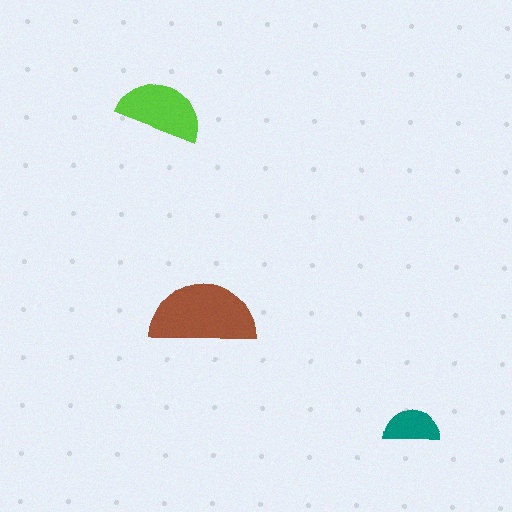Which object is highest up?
The lime semicircle is topmost.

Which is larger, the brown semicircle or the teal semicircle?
The brown one.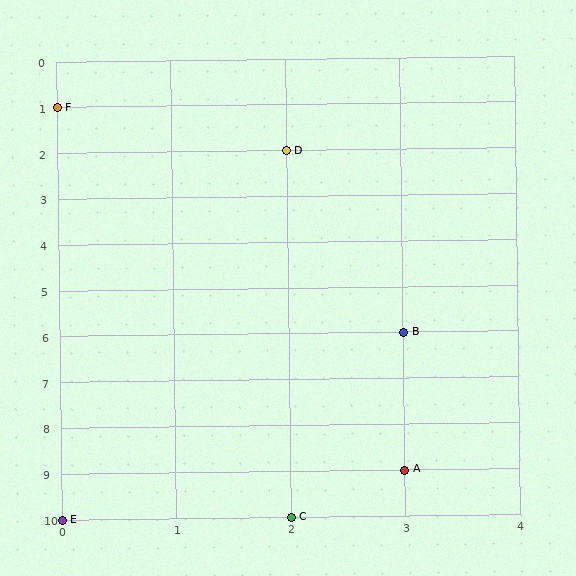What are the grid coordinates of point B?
Point B is at grid coordinates (3, 6).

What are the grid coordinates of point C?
Point C is at grid coordinates (2, 10).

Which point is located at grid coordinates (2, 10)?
Point C is at (2, 10).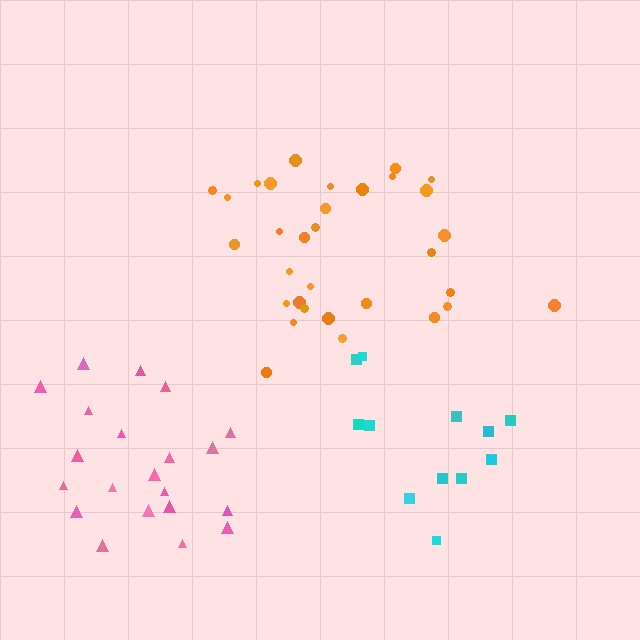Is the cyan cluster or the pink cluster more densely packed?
Pink.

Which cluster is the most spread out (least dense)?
Cyan.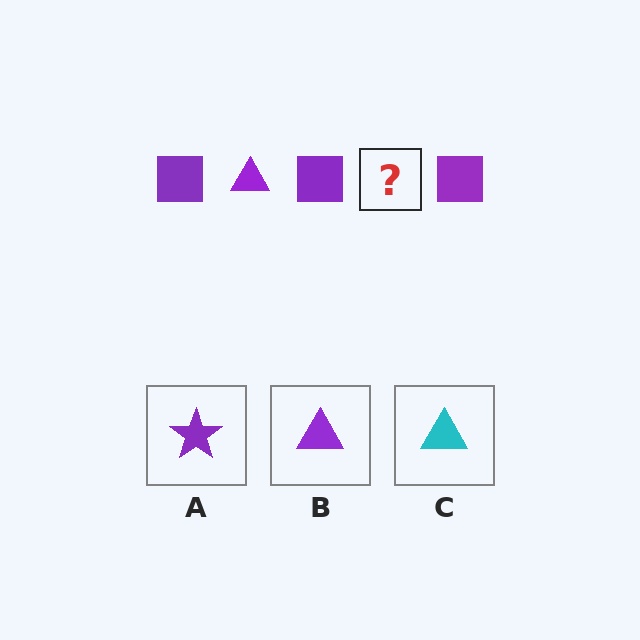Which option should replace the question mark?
Option B.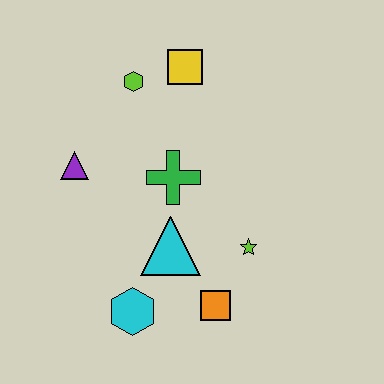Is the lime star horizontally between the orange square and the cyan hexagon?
No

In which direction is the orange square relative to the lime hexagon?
The orange square is below the lime hexagon.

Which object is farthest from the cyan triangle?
The yellow square is farthest from the cyan triangle.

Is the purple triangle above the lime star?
Yes